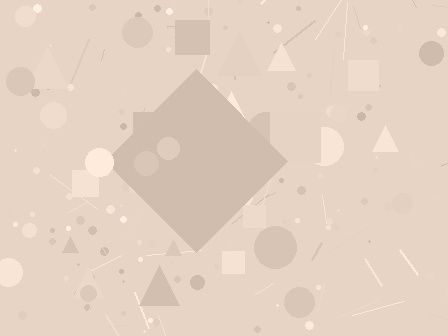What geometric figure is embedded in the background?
A diamond is embedded in the background.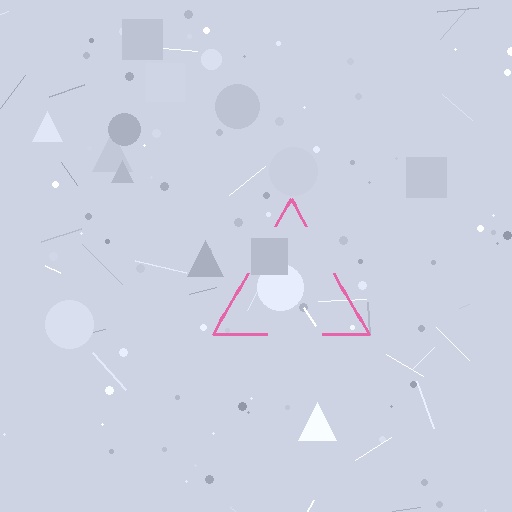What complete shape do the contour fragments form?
The contour fragments form a triangle.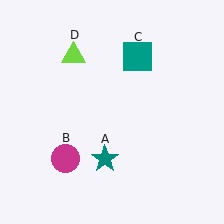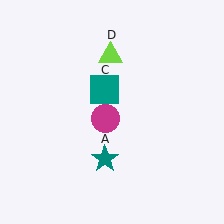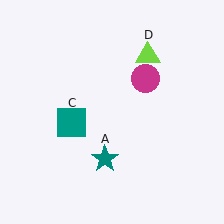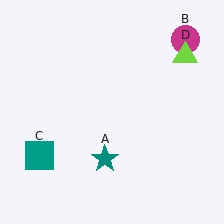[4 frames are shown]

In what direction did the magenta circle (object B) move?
The magenta circle (object B) moved up and to the right.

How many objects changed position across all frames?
3 objects changed position: magenta circle (object B), teal square (object C), lime triangle (object D).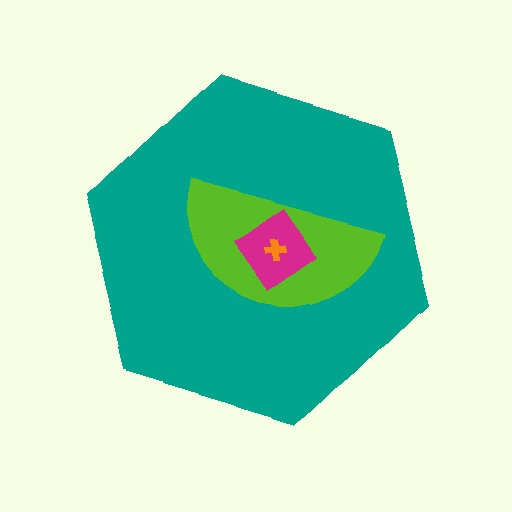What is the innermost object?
The orange cross.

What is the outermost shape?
The teal hexagon.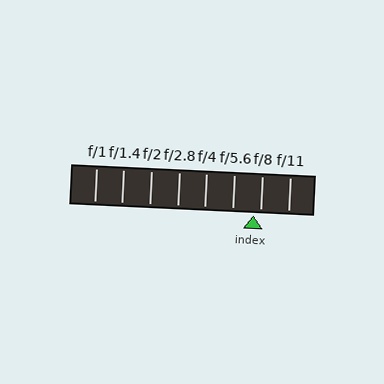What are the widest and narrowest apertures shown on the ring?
The widest aperture shown is f/1 and the narrowest is f/11.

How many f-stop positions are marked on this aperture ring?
There are 8 f-stop positions marked.